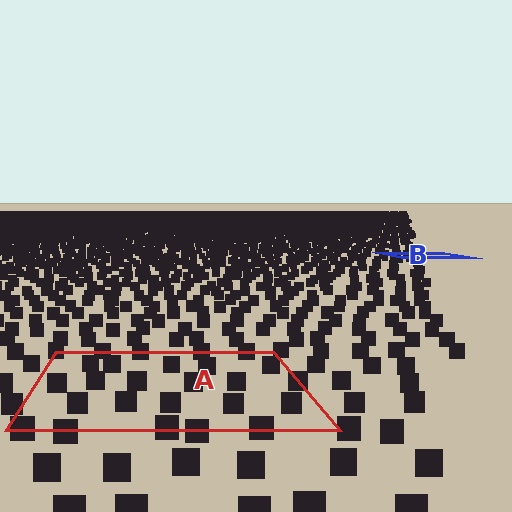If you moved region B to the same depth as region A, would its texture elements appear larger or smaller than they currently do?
They would appear larger. At a closer depth, the same texture elements are projected at a bigger on-screen size.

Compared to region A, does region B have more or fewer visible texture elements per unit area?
Region B has more texture elements per unit area — they are packed more densely because it is farther away.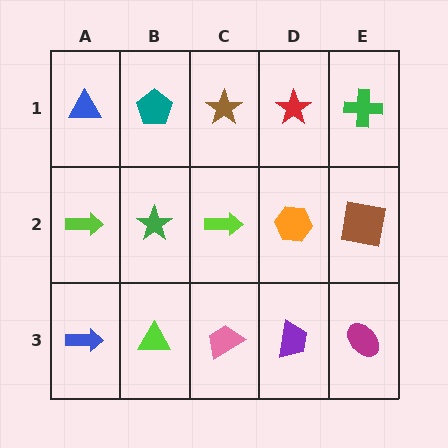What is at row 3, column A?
A blue arrow.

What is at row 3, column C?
A pink trapezoid.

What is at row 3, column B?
A lime triangle.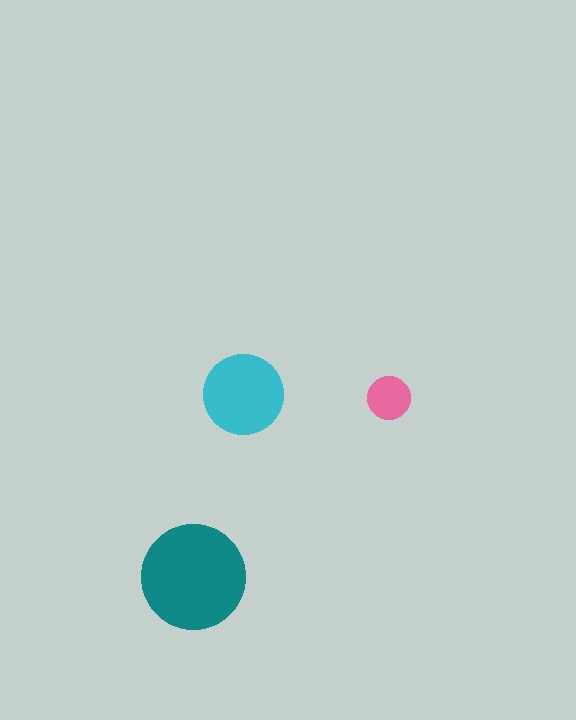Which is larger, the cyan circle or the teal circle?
The teal one.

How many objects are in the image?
There are 3 objects in the image.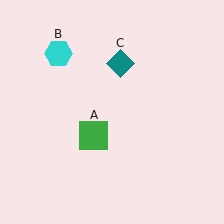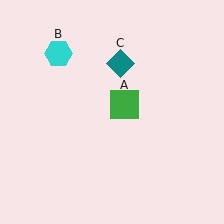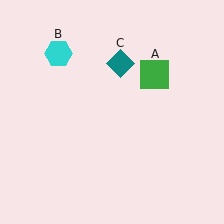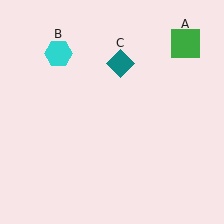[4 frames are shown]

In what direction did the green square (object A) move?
The green square (object A) moved up and to the right.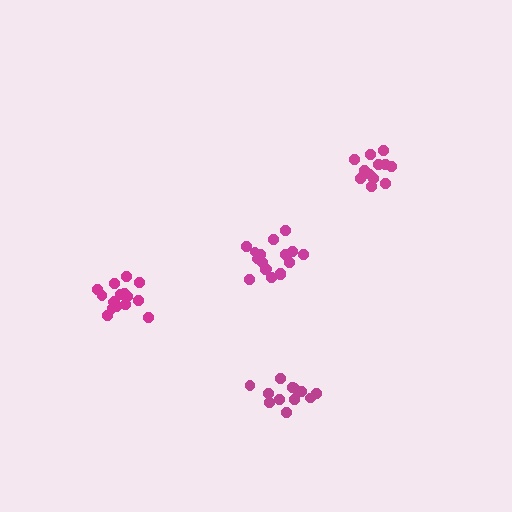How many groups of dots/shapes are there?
There are 4 groups.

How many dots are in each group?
Group 1: 14 dots, Group 2: 16 dots, Group 3: 13 dots, Group 4: 17 dots (60 total).